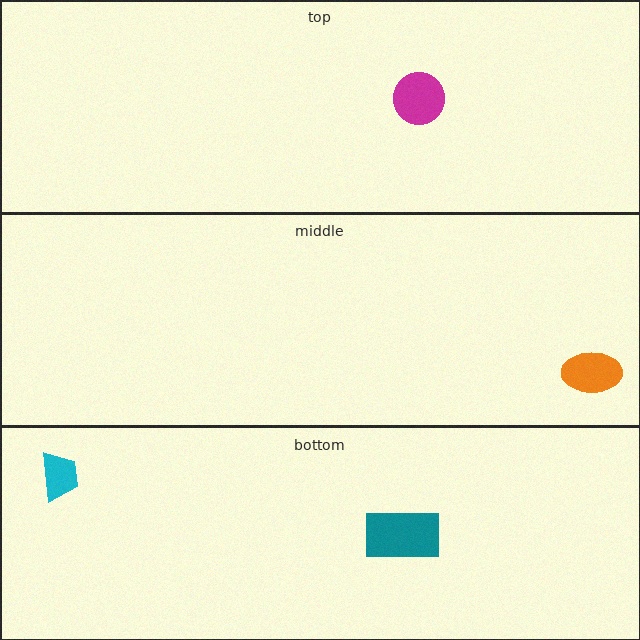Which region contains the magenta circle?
The top region.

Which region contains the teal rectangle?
The bottom region.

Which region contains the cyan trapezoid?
The bottom region.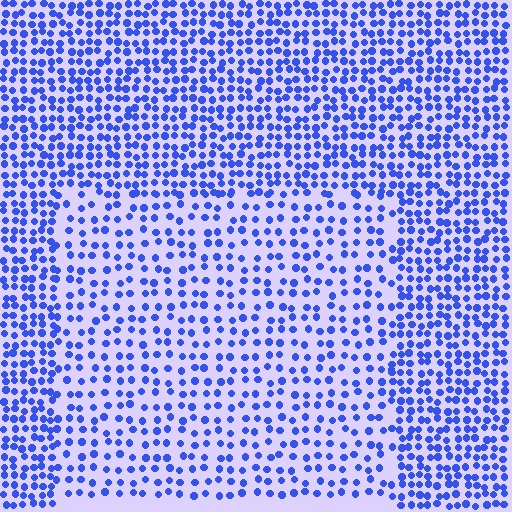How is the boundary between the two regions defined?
The boundary is defined by a change in element density (approximately 1.8x ratio). All elements are the same color, size, and shape.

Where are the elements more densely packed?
The elements are more densely packed outside the rectangle boundary.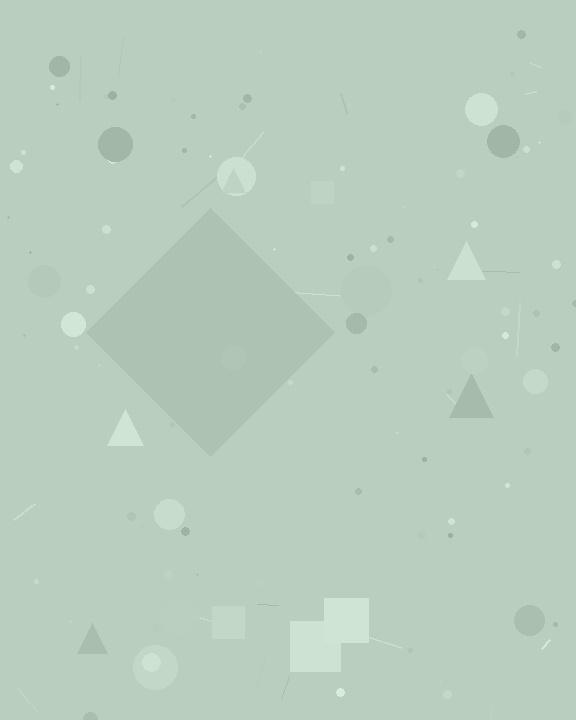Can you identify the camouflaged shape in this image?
The camouflaged shape is a diamond.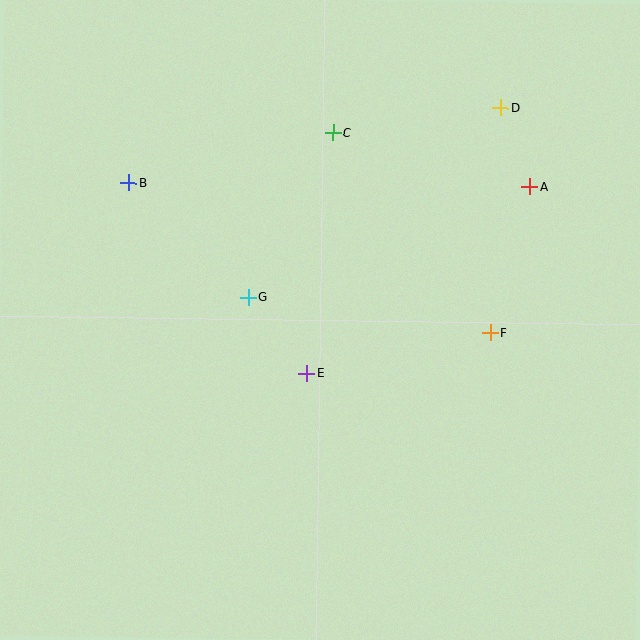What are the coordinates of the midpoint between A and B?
The midpoint between A and B is at (329, 185).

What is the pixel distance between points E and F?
The distance between E and F is 187 pixels.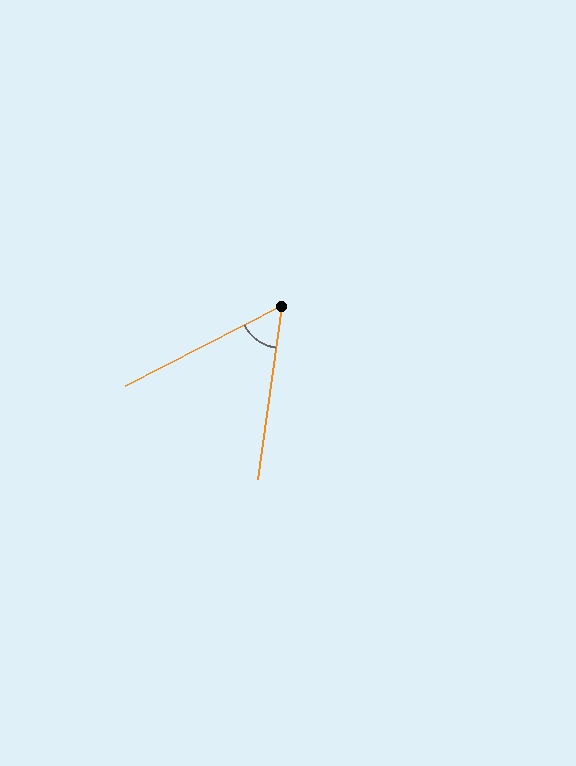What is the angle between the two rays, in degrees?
Approximately 55 degrees.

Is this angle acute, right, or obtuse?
It is acute.